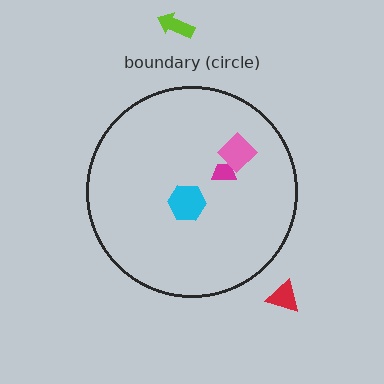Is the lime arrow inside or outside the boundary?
Outside.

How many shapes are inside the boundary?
3 inside, 2 outside.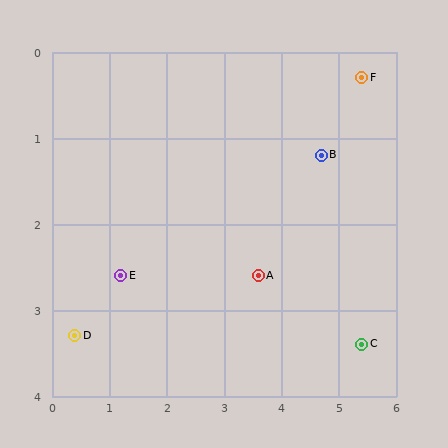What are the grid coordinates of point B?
Point B is at approximately (4.7, 1.2).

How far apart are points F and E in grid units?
Points F and E are about 4.8 grid units apart.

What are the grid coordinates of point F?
Point F is at approximately (5.4, 0.3).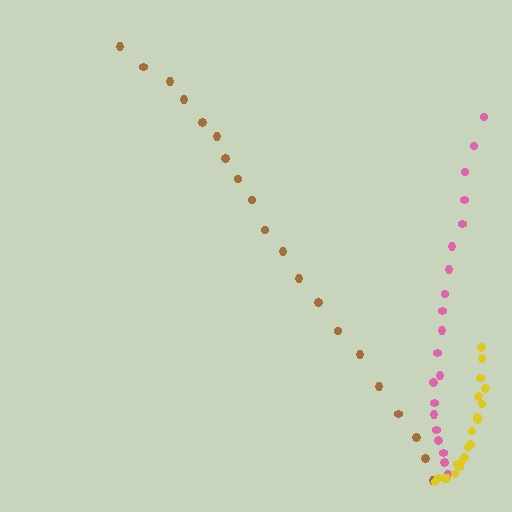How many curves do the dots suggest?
There are 3 distinct paths.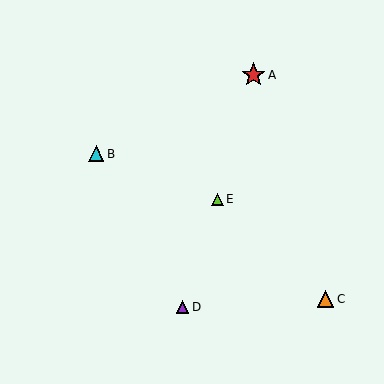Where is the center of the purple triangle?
The center of the purple triangle is at (182, 307).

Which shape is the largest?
The red star (labeled A) is the largest.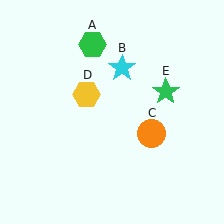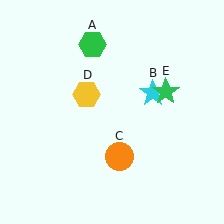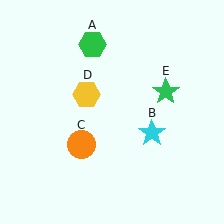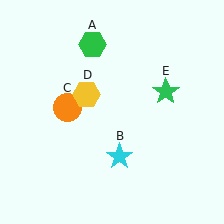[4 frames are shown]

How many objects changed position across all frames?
2 objects changed position: cyan star (object B), orange circle (object C).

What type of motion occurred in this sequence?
The cyan star (object B), orange circle (object C) rotated clockwise around the center of the scene.